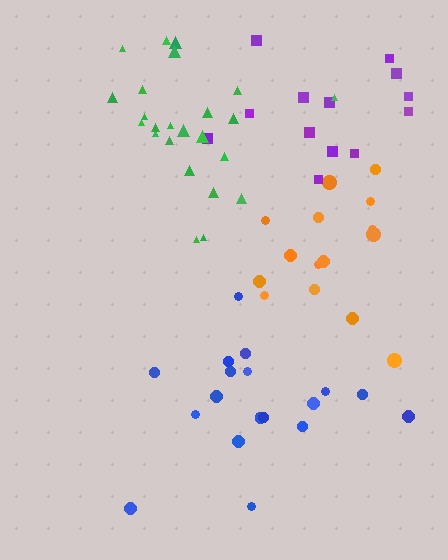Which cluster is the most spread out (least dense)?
Purple.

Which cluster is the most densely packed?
Green.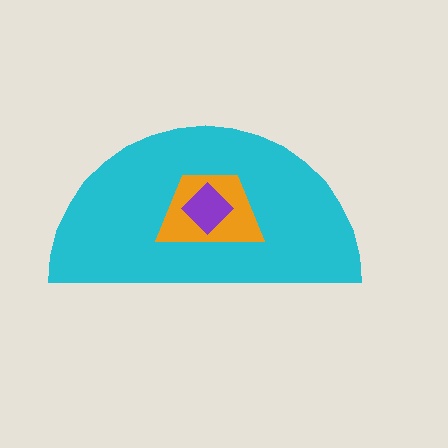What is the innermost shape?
The purple diamond.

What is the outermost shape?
The cyan semicircle.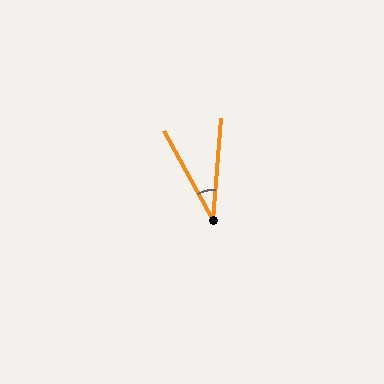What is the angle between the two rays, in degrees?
Approximately 33 degrees.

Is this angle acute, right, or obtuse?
It is acute.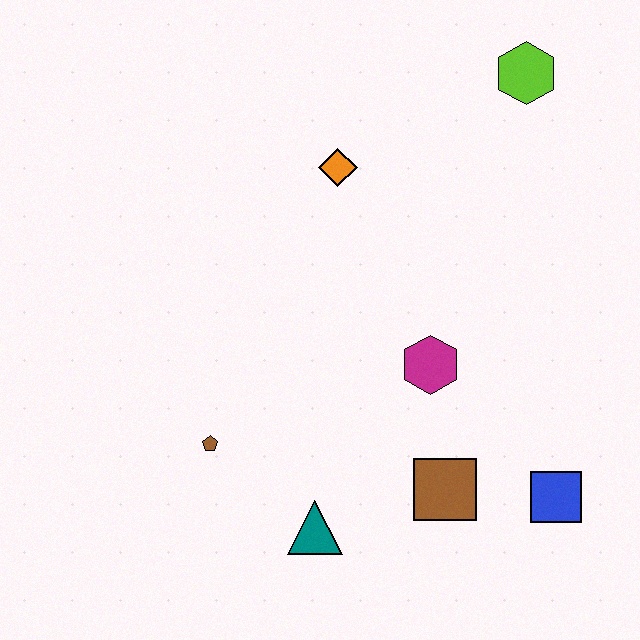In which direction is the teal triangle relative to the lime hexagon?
The teal triangle is below the lime hexagon.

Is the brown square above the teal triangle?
Yes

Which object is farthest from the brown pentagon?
The lime hexagon is farthest from the brown pentagon.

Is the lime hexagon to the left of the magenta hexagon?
No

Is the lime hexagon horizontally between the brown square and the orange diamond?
No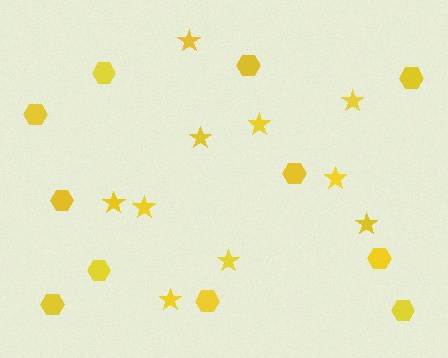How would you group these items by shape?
There are 2 groups: one group of stars (10) and one group of hexagons (11).